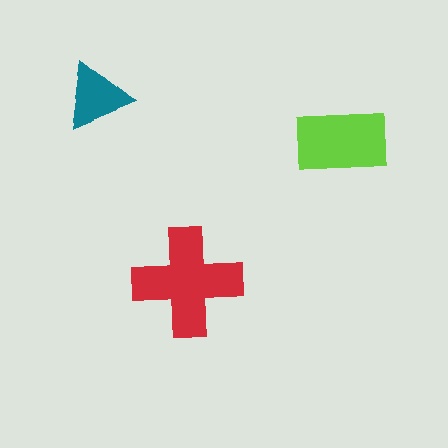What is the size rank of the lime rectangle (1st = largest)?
2nd.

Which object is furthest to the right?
The lime rectangle is rightmost.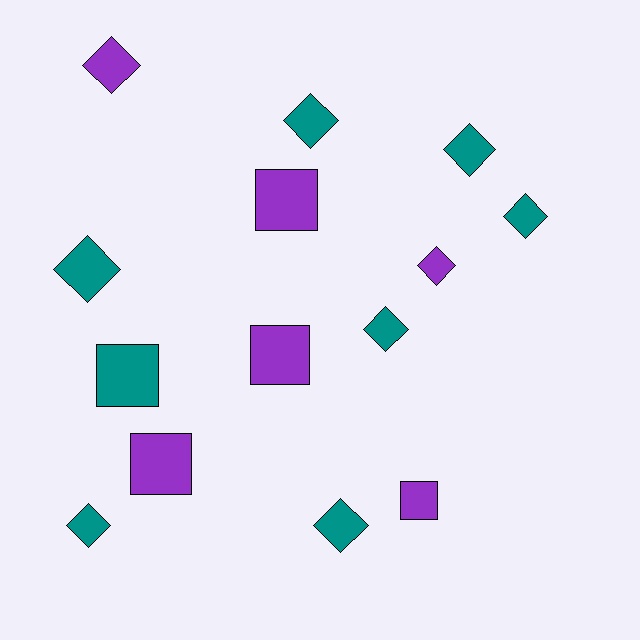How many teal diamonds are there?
There are 7 teal diamonds.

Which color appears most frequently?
Teal, with 8 objects.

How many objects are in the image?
There are 14 objects.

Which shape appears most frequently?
Diamond, with 9 objects.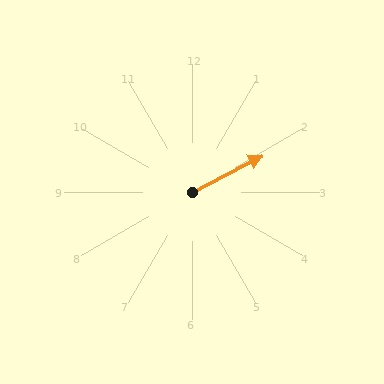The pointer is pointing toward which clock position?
Roughly 2 o'clock.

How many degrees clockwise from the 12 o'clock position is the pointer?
Approximately 62 degrees.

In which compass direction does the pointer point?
Northeast.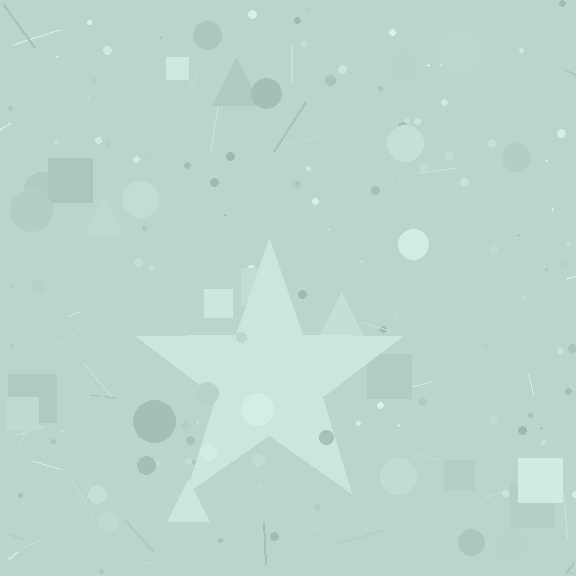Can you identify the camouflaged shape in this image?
The camouflaged shape is a star.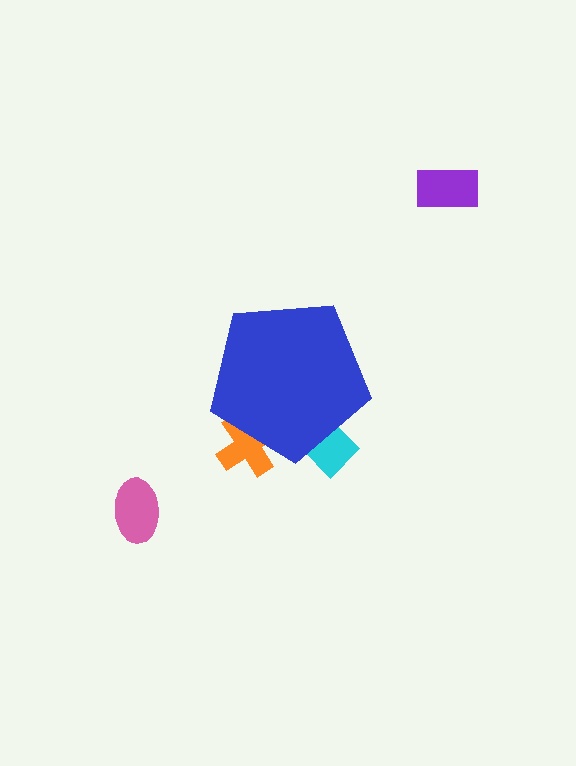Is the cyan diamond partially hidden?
Yes, the cyan diamond is partially hidden behind the blue pentagon.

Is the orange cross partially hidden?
Yes, the orange cross is partially hidden behind the blue pentagon.